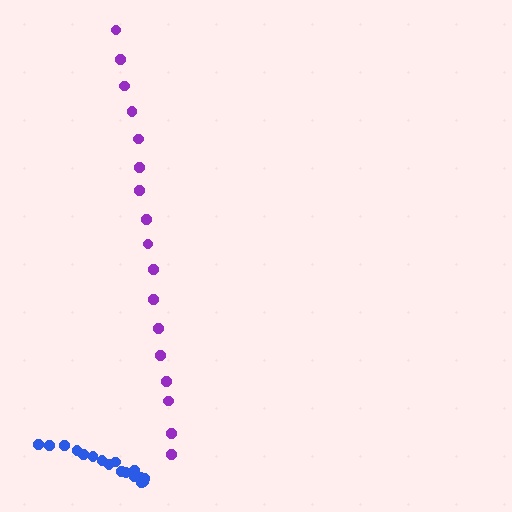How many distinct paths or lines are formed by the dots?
There are 2 distinct paths.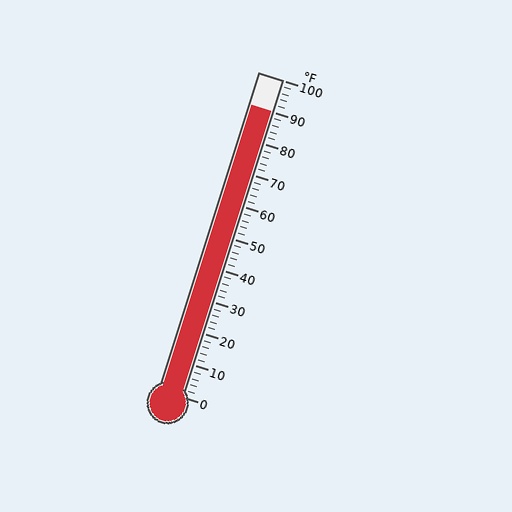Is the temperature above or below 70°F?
The temperature is above 70°F.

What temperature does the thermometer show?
The thermometer shows approximately 90°F.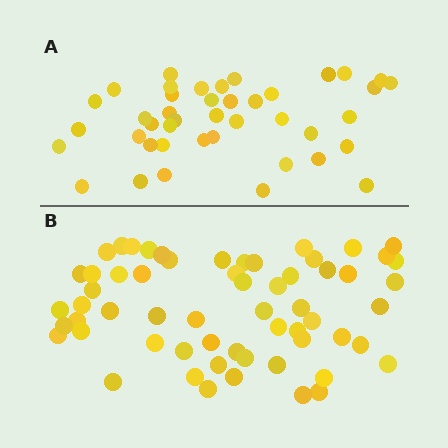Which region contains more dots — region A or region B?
Region B (the bottom region) has more dots.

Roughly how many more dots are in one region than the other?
Region B has approximately 20 more dots than region A.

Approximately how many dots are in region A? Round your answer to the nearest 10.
About 40 dots. (The exact count is 42, which rounds to 40.)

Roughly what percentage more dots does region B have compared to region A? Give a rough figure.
About 45% more.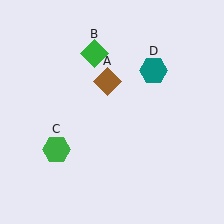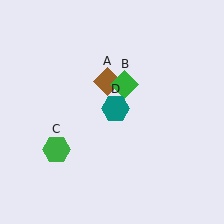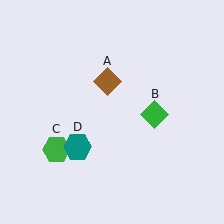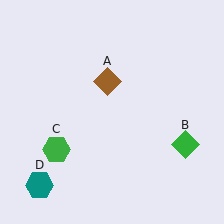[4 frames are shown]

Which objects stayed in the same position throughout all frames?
Brown diamond (object A) and green hexagon (object C) remained stationary.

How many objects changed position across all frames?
2 objects changed position: green diamond (object B), teal hexagon (object D).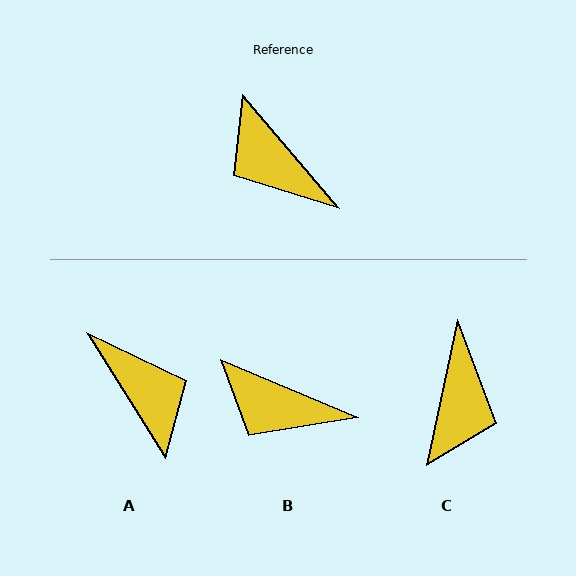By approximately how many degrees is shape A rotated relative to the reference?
Approximately 172 degrees counter-clockwise.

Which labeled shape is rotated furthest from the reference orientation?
A, about 172 degrees away.